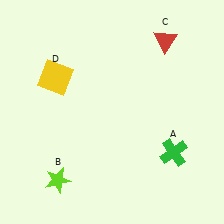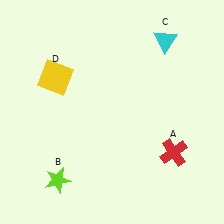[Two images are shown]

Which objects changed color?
A changed from green to red. C changed from red to cyan.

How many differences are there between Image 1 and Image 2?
There are 2 differences between the two images.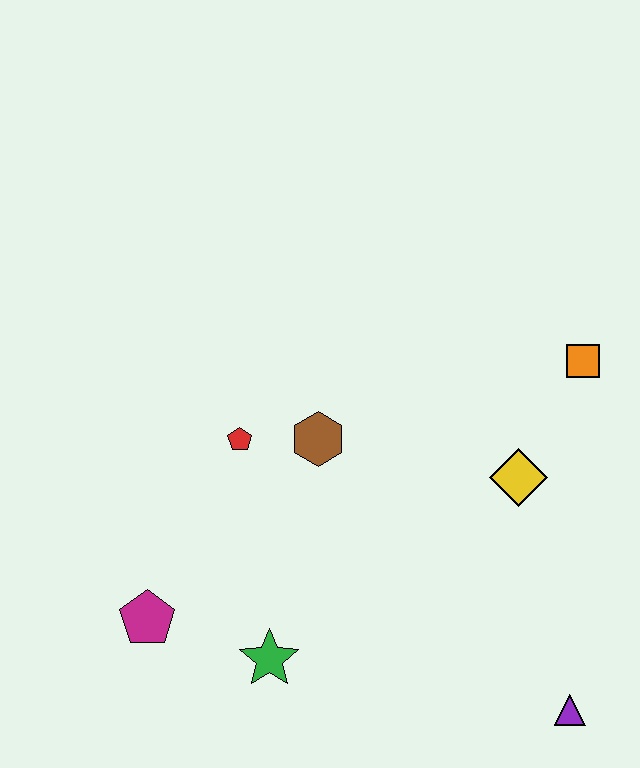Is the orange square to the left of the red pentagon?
No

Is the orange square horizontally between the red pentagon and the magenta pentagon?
No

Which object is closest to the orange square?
The yellow diamond is closest to the orange square.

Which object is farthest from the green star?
The orange square is farthest from the green star.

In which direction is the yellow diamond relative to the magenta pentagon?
The yellow diamond is to the right of the magenta pentagon.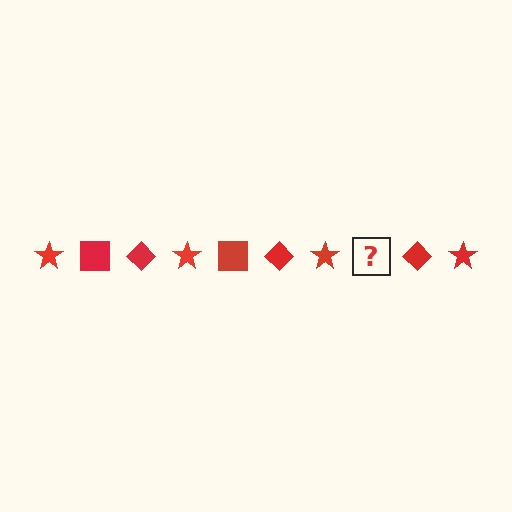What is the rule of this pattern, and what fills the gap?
The rule is that the pattern cycles through star, square, diamond shapes in red. The gap should be filled with a red square.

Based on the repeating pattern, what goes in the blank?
The blank should be a red square.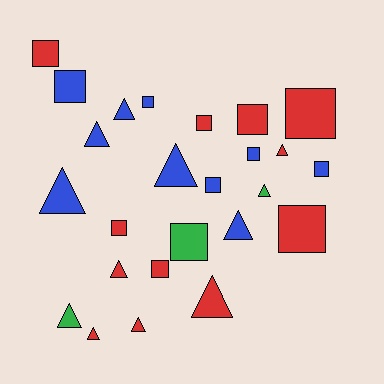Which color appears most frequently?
Red, with 12 objects.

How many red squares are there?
There are 7 red squares.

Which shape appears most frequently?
Square, with 13 objects.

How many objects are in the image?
There are 25 objects.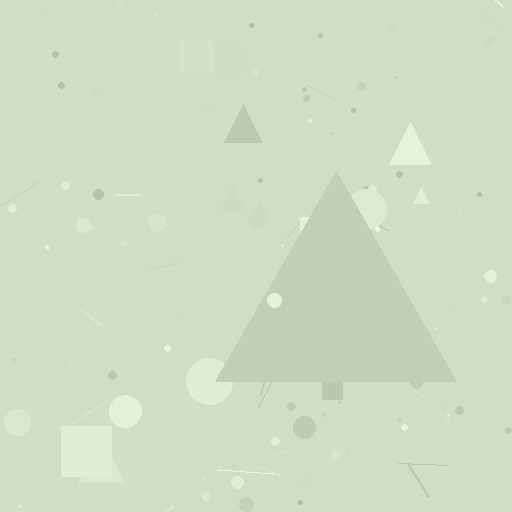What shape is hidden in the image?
A triangle is hidden in the image.